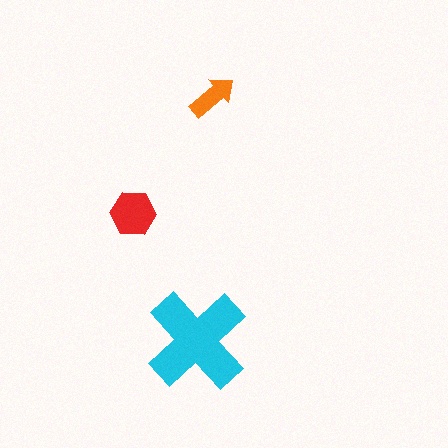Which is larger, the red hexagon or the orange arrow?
The red hexagon.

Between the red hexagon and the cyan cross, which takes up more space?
The cyan cross.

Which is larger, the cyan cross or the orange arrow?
The cyan cross.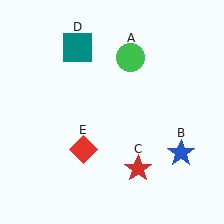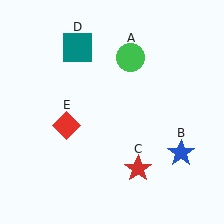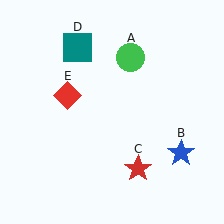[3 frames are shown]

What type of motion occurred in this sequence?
The red diamond (object E) rotated clockwise around the center of the scene.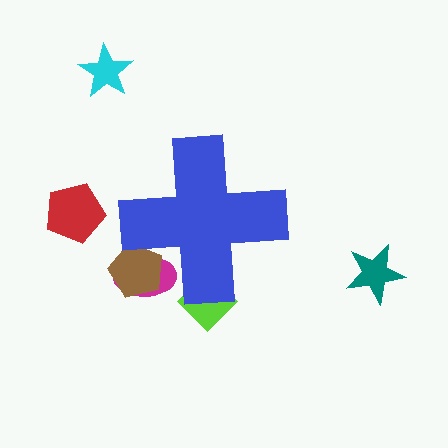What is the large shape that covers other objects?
A blue cross.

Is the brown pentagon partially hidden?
Yes, the brown pentagon is partially hidden behind the blue cross.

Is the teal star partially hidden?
No, the teal star is fully visible.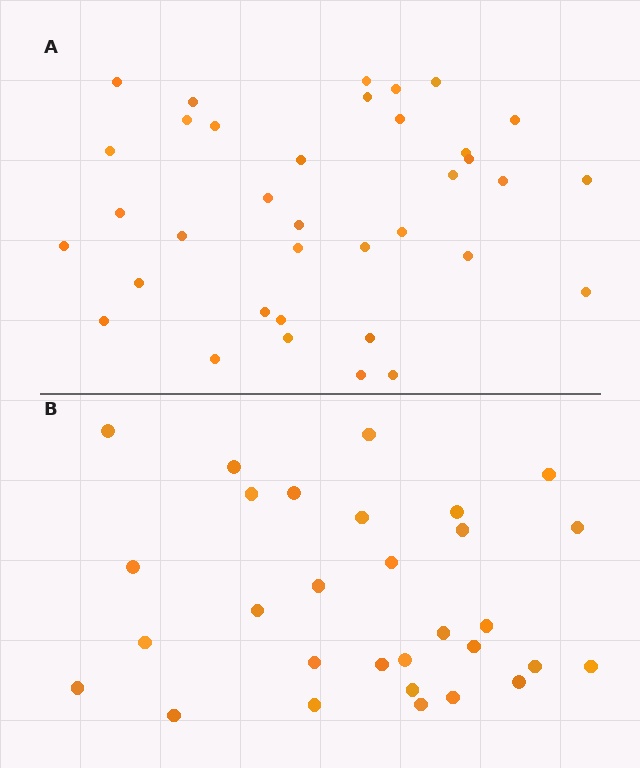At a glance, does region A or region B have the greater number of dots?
Region A (the top region) has more dots.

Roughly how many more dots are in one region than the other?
Region A has about 6 more dots than region B.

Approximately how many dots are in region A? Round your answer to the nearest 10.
About 40 dots. (The exact count is 36, which rounds to 40.)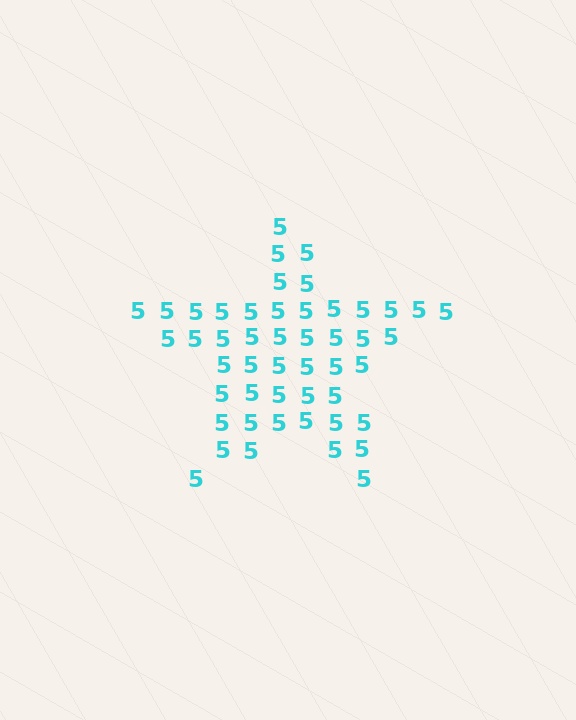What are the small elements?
The small elements are digit 5's.